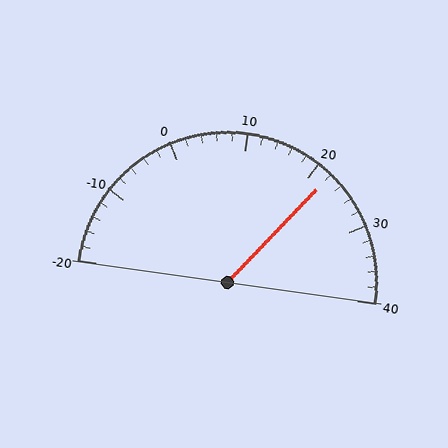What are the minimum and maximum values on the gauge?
The gauge ranges from -20 to 40.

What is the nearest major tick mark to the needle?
The nearest major tick mark is 20.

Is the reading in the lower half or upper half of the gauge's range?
The reading is in the upper half of the range (-20 to 40).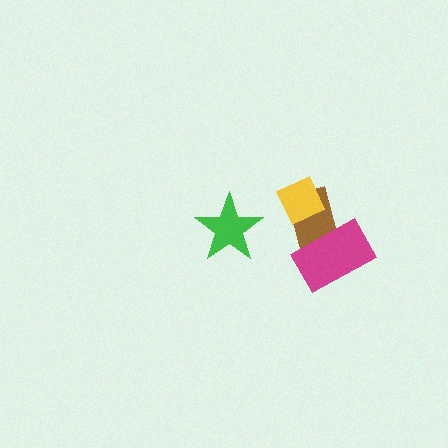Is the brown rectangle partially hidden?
Yes, it is partially covered by another shape.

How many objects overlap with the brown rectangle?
2 objects overlap with the brown rectangle.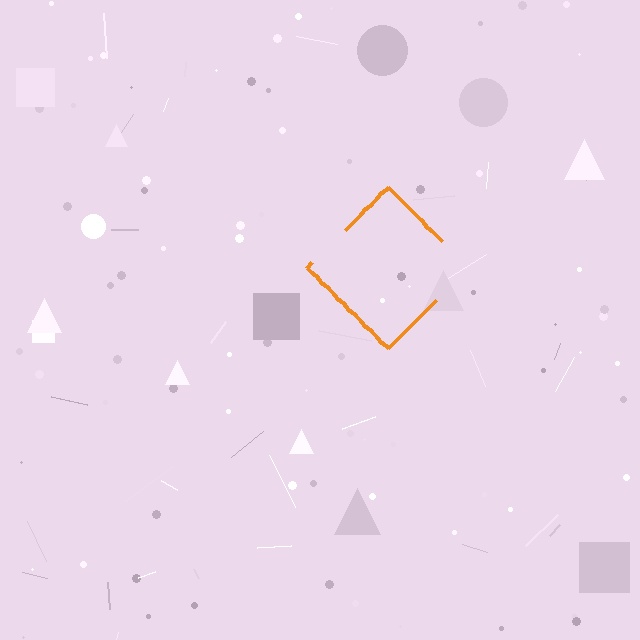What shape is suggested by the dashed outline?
The dashed outline suggests a diamond.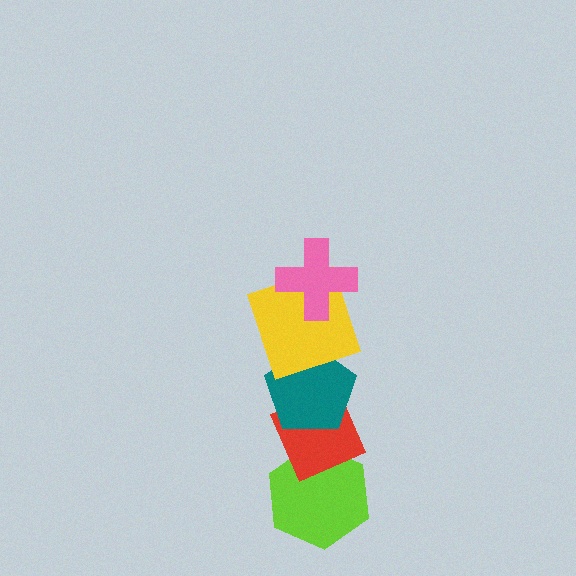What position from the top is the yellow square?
The yellow square is 2nd from the top.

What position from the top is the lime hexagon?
The lime hexagon is 5th from the top.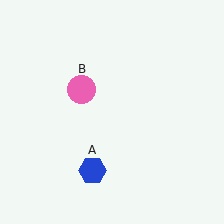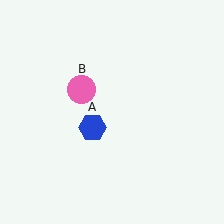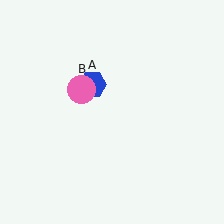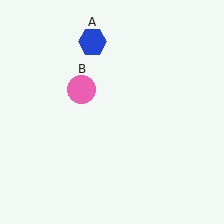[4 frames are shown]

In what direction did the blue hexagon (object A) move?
The blue hexagon (object A) moved up.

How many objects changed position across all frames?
1 object changed position: blue hexagon (object A).